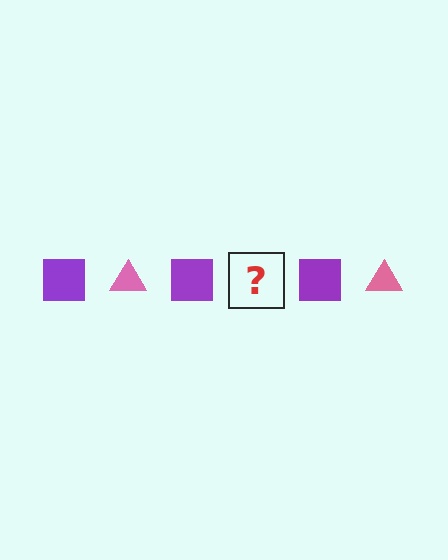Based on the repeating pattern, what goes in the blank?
The blank should be a pink triangle.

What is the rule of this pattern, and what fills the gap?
The rule is that the pattern alternates between purple square and pink triangle. The gap should be filled with a pink triangle.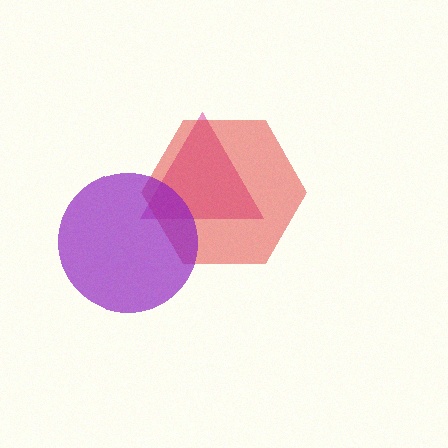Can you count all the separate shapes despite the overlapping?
Yes, there are 3 separate shapes.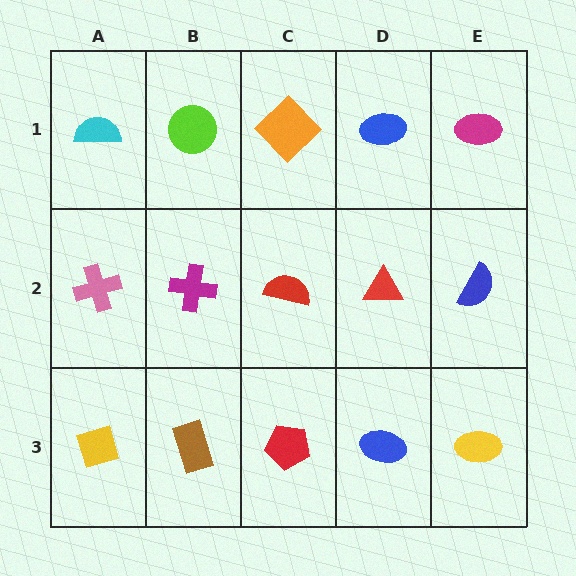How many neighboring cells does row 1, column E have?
2.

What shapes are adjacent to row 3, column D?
A red triangle (row 2, column D), a red pentagon (row 3, column C), a yellow ellipse (row 3, column E).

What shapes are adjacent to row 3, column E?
A blue semicircle (row 2, column E), a blue ellipse (row 3, column D).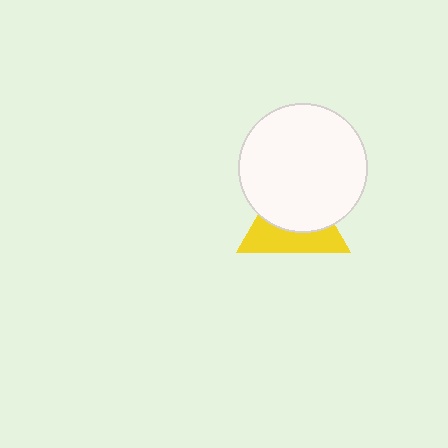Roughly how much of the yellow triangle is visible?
A small part of it is visible (roughly 44%).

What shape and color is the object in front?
The object in front is a white circle.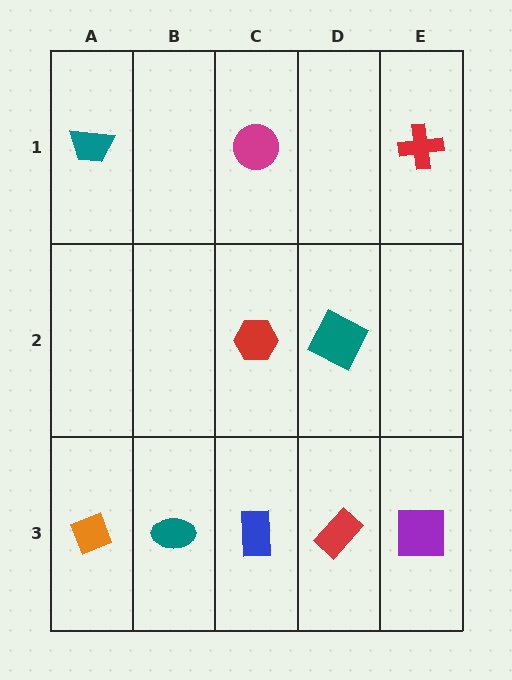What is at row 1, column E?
A red cross.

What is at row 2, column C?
A red hexagon.